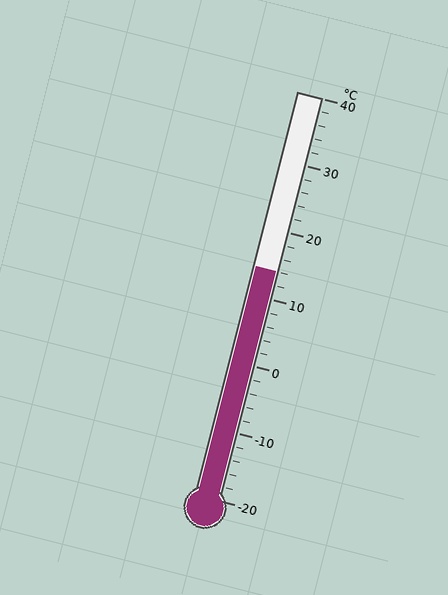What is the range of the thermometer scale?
The thermometer scale ranges from -20°C to 40°C.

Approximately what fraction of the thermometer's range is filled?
The thermometer is filled to approximately 55% of its range.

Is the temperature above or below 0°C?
The temperature is above 0°C.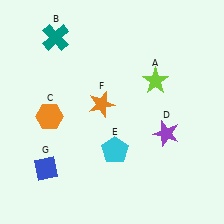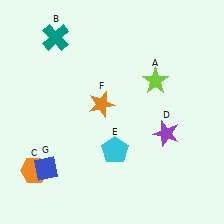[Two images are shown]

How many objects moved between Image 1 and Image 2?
1 object moved between the two images.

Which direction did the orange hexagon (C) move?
The orange hexagon (C) moved down.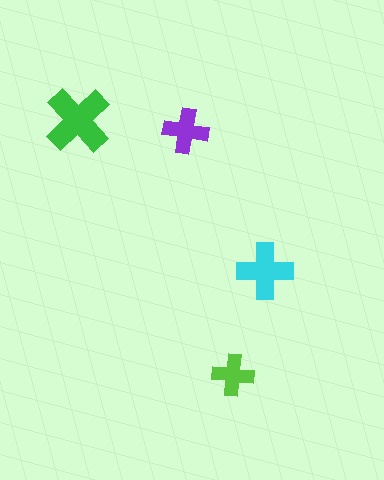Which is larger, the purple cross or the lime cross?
The purple one.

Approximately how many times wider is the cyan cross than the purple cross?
About 1.5 times wider.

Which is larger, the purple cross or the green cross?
The green one.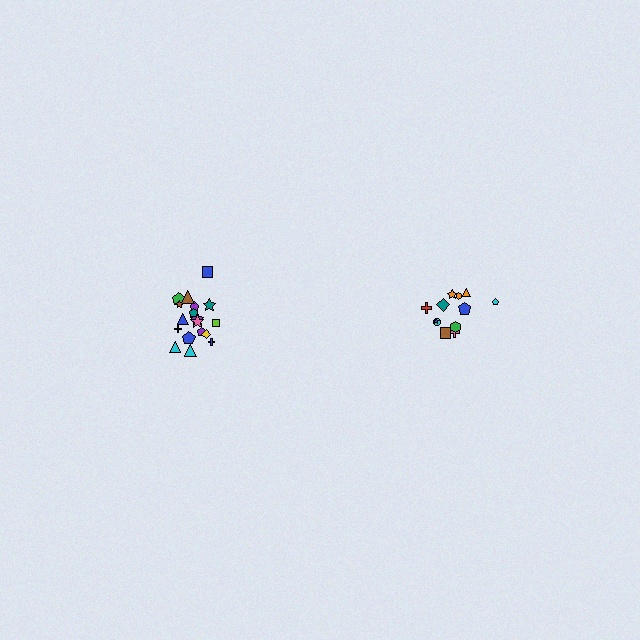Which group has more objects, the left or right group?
The left group.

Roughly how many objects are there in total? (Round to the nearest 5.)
Roughly 30 objects in total.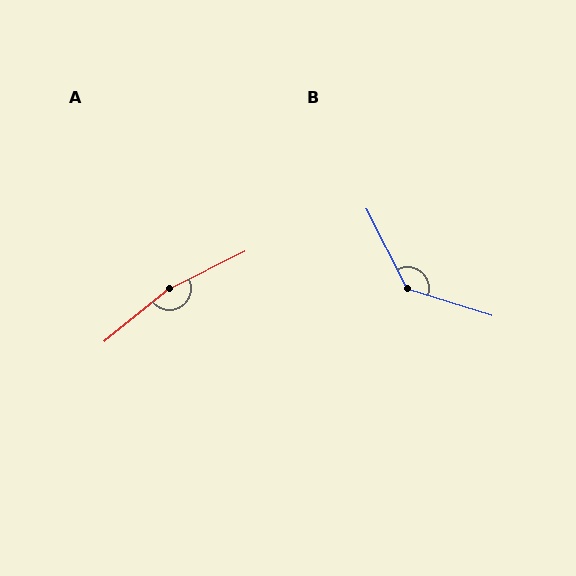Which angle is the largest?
A, at approximately 167 degrees.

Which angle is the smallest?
B, at approximately 134 degrees.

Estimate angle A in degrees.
Approximately 167 degrees.